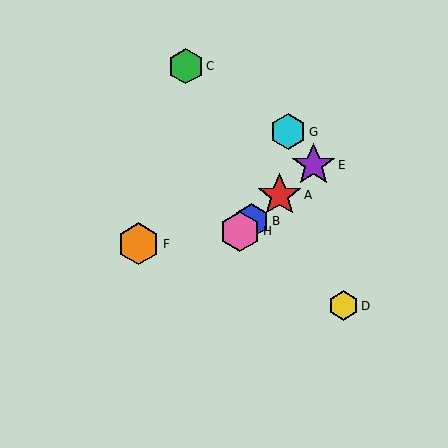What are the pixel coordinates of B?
Object B is at (252, 221).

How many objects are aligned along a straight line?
4 objects (A, B, E, H) are aligned along a straight line.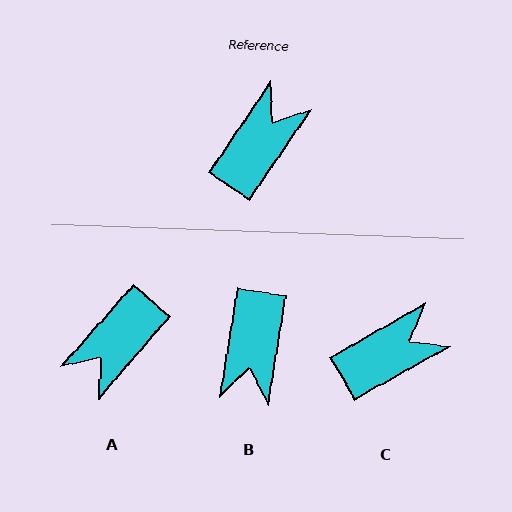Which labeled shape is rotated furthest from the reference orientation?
A, about 173 degrees away.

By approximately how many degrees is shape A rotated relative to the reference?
Approximately 173 degrees counter-clockwise.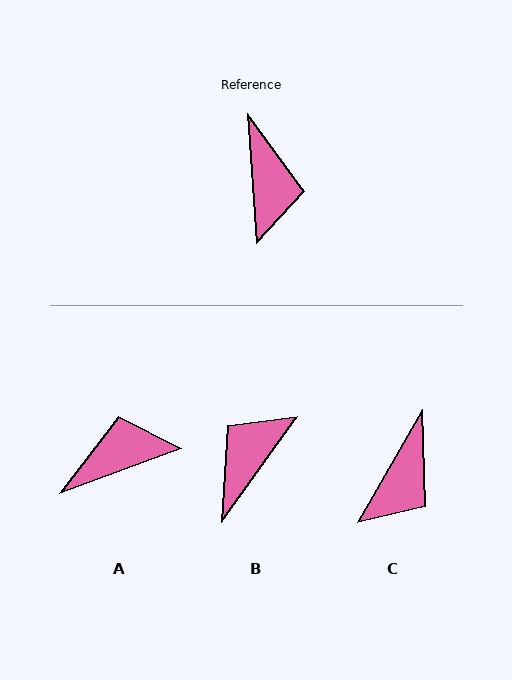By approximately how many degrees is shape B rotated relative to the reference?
Approximately 140 degrees counter-clockwise.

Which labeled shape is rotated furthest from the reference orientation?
B, about 140 degrees away.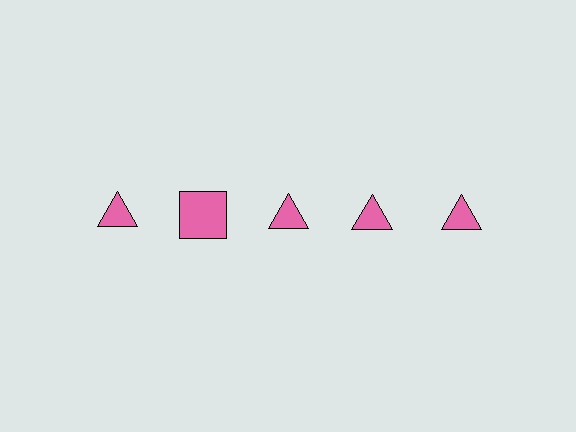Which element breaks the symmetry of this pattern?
The pink square in the top row, second from left column breaks the symmetry. All other shapes are pink triangles.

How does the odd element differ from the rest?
It has a different shape: square instead of triangle.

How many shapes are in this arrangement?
There are 5 shapes arranged in a grid pattern.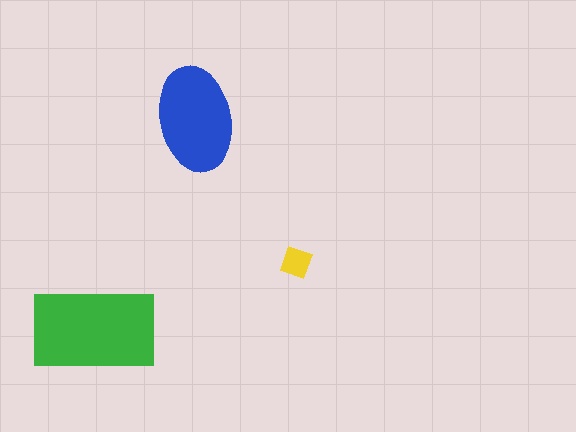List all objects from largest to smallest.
The green rectangle, the blue ellipse, the yellow diamond.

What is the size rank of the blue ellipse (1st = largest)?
2nd.